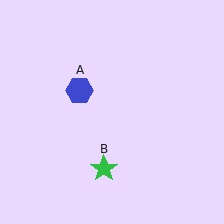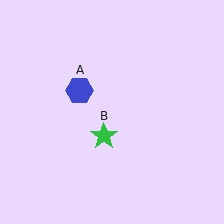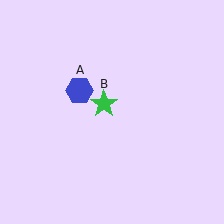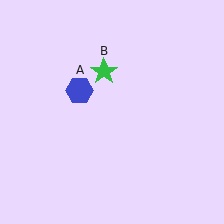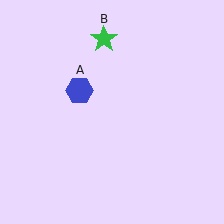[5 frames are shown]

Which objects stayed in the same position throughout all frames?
Blue hexagon (object A) remained stationary.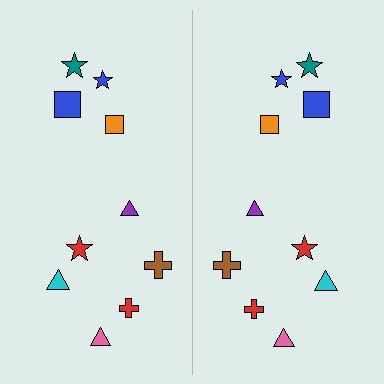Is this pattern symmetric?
Yes, this pattern has bilateral (reflection) symmetry.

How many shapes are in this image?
There are 20 shapes in this image.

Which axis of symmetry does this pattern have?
The pattern has a vertical axis of symmetry running through the center of the image.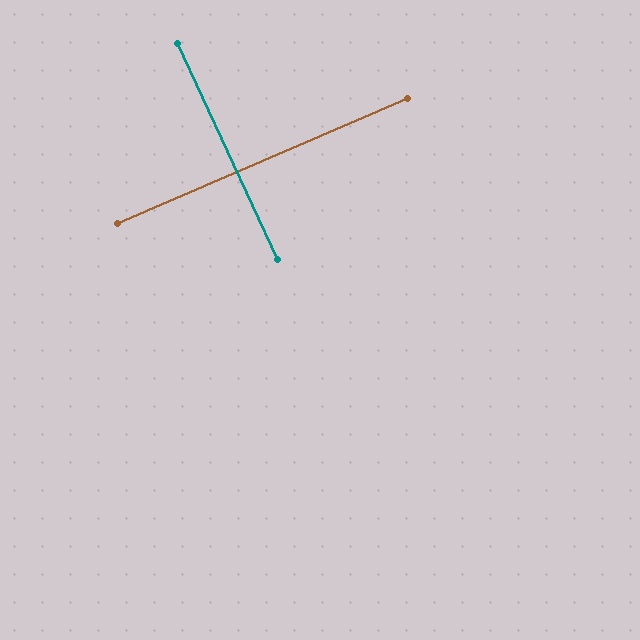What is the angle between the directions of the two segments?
Approximately 89 degrees.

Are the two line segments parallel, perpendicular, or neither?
Perpendicular — they meet at approximately 89°.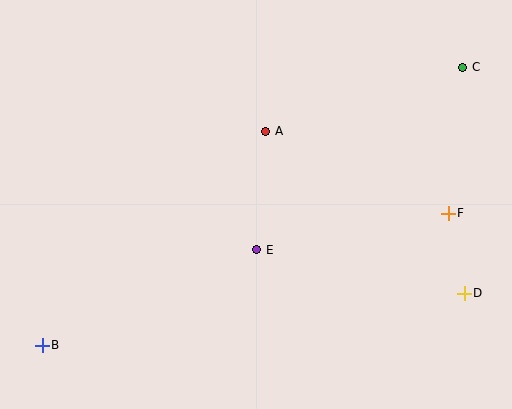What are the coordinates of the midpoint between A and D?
The midpoint between A and D is at (365, 212).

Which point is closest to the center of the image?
Point E at (257, 250) is closest to the center.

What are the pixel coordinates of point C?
Point C is at (463, 67).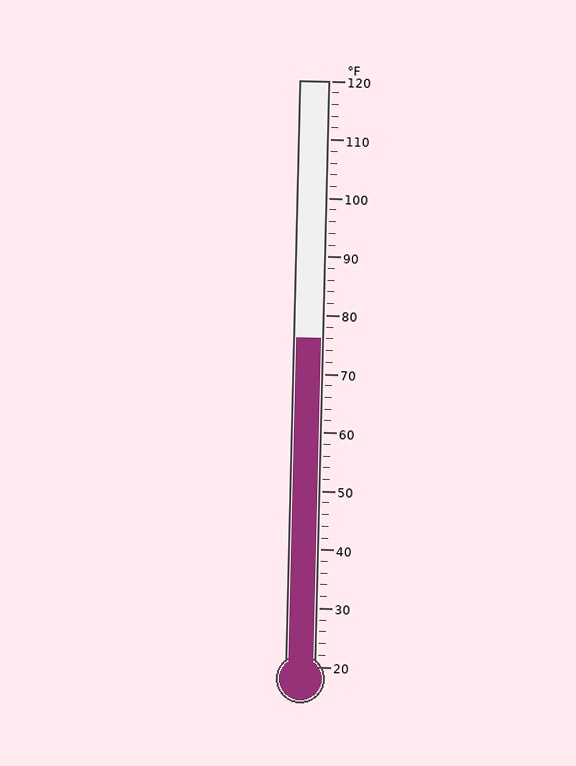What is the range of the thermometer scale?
The thermometer scale ranges from 20°F to 120°F.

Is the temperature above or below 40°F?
The temperature is above 40°F.